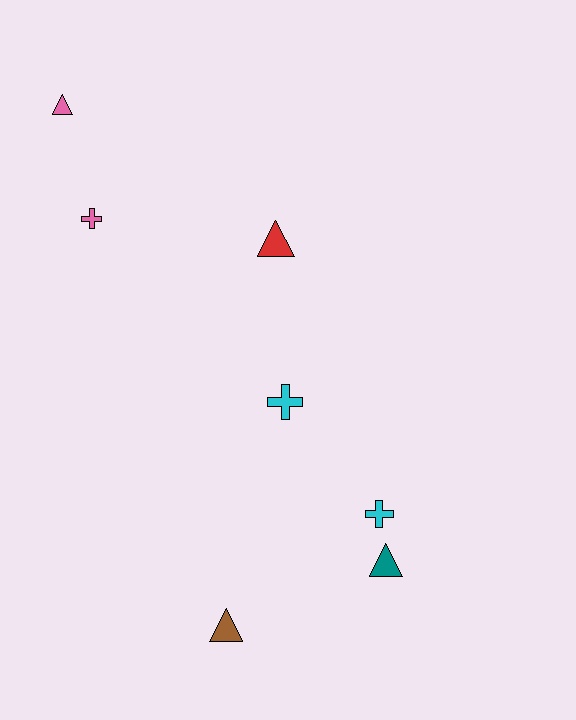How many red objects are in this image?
There is 1 red object.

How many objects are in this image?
There are 7 objects.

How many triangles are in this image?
There are 4 triangles.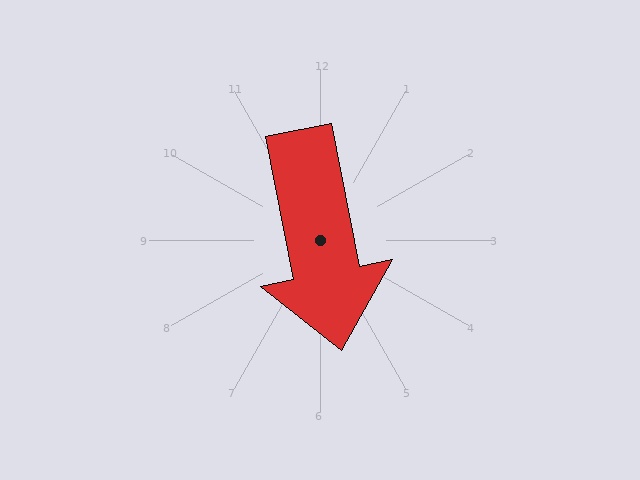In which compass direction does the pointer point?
South.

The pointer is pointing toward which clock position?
Roughly 6 o'clock.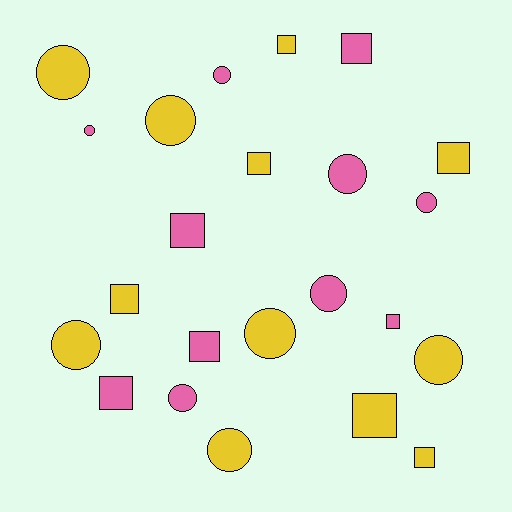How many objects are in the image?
There are 23 objects.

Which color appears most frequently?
Yellow, with 12 objects.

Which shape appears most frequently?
Circle, with 12 objects.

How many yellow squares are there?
There are 6 yellow squares.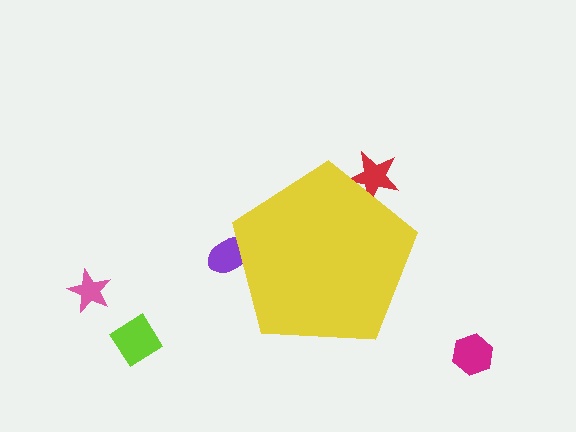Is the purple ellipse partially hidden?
Yes, the purple ellipse is partially hidden behind the yellow pentagon.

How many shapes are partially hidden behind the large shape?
2 shapes are partially hidden.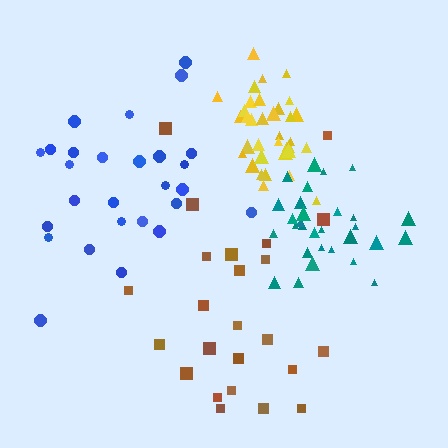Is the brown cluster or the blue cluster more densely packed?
Blue.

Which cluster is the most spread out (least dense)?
Brown.